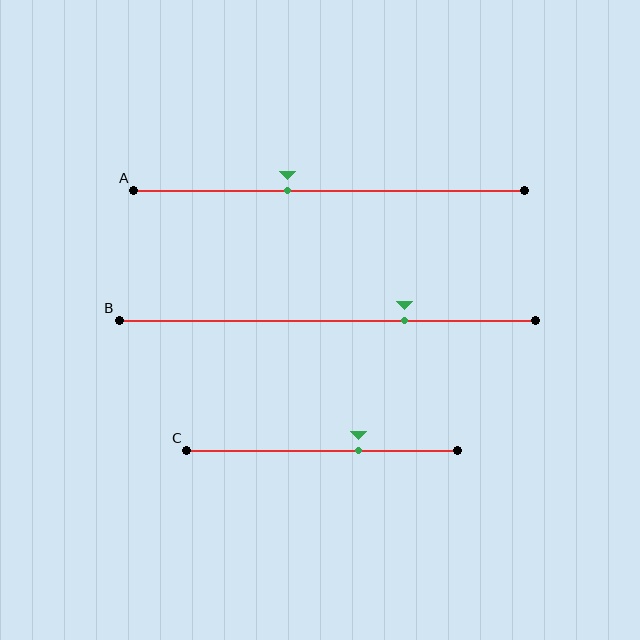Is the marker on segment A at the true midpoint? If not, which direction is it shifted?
No, the marker on segment A is shifted to the left by about 11% of the segment length.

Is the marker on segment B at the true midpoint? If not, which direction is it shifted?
No, the marker on segment B is shifted to the right by about 19% of the segment length.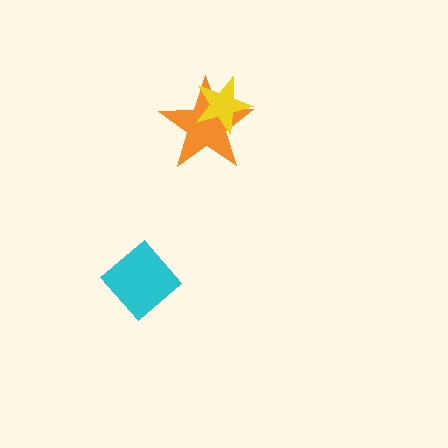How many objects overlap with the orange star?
1 object overlaps with the orange star.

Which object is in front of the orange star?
The yellow star is in front of the orange star.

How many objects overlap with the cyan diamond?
0 objects overlap with the cyan diamond.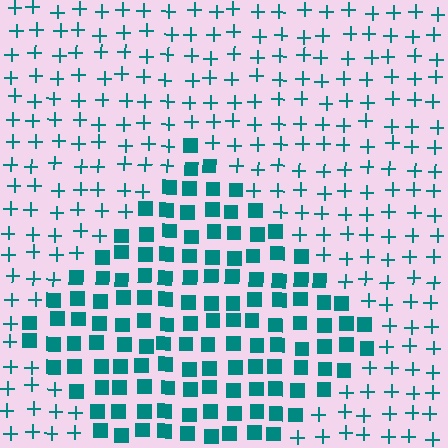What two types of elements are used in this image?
The image uses squares inside the diamond region and plus signs outside it.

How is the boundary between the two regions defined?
The boundary is defined by a change in element shape: squares inside vs. plus signs outside. All elements share the same color and spacing.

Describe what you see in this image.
The image is filled with small teal elements arranged in a uniform grid. A diamond-shaped region contains squares, while the surrounding area contains plus signs. The boundary is defined purely by the change in element shape.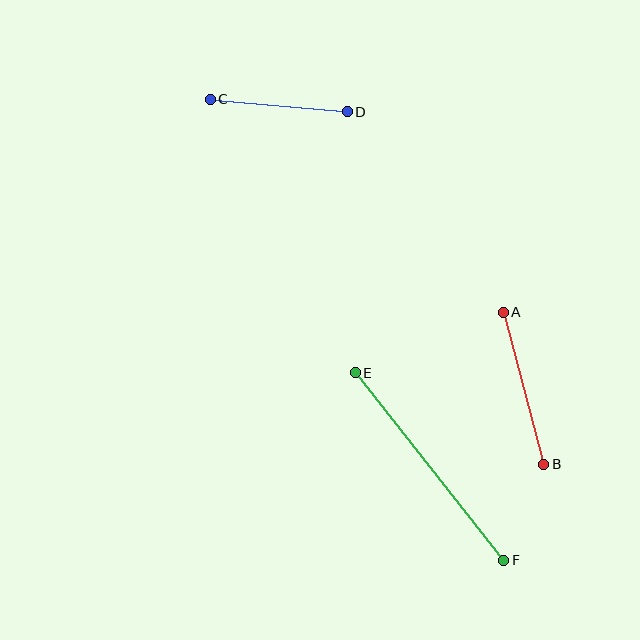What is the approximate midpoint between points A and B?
The midpoint is at approximately (523, 388) pixels.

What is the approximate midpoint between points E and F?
The midpoint is at approximately (429, 467) pixels.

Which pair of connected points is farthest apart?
Points E and F are farthest apart.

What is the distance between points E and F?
The distance is approximately 240 pixels.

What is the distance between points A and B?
The distance is approximately 157 pixels.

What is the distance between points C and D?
The distance is approximately 138 pixels.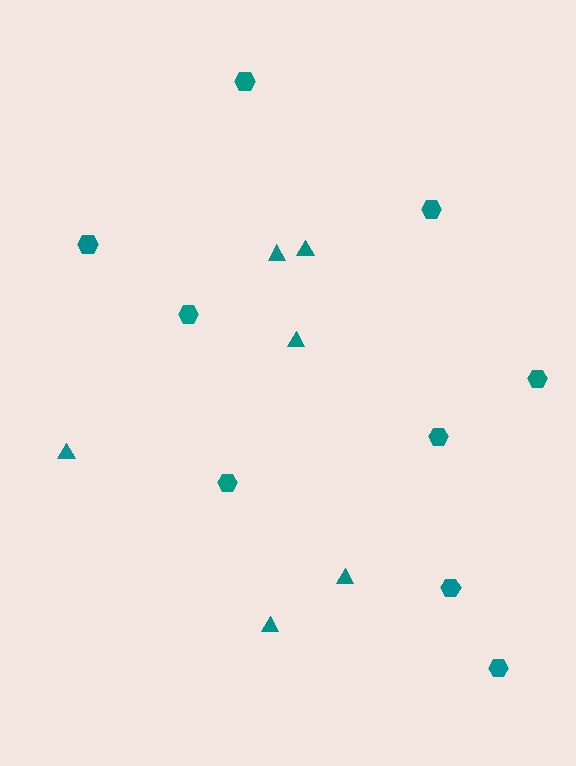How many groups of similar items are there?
There are 2 groups: one group of hexagons (9) and one group of triangles (6).